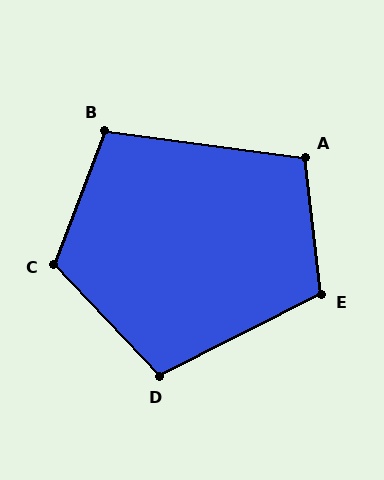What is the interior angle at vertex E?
Approximately 110 degrees (obtuse).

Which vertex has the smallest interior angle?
B, at approximately 103 degrees.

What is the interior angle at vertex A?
Approximately 104 degrees (obtuse).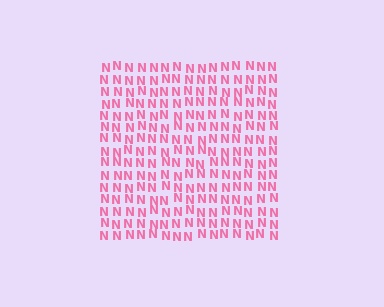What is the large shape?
The large shape is a square.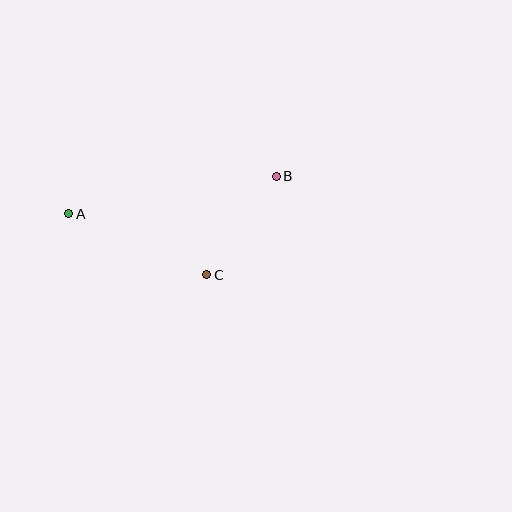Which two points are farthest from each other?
Points A and B are farthest from each other.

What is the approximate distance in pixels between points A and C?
The distance between A and C is approximately 151 pixels.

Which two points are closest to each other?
Points B and C are closest to each other.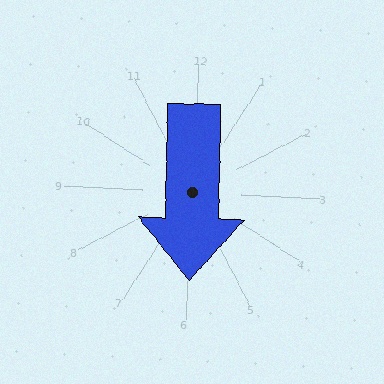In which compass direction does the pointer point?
South.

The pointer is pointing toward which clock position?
Roughly 6 o'clock.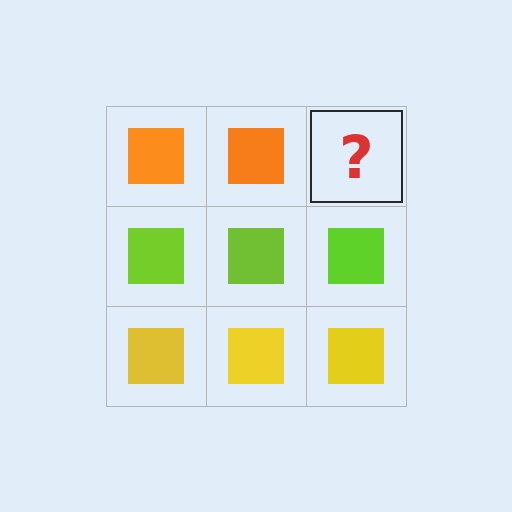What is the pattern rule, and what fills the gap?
The rule is that each row has a consistent color. The gap should be filled with an orange square.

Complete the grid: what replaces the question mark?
The question mark should be replaced with an orange square.